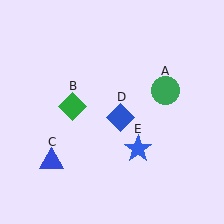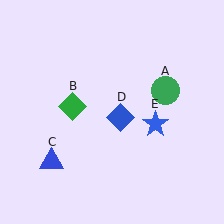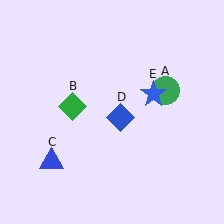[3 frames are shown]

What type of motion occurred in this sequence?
The blue star (object E) rotated counterclockwise around the center of the scene.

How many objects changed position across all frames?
1 object changed position: blue star (object E).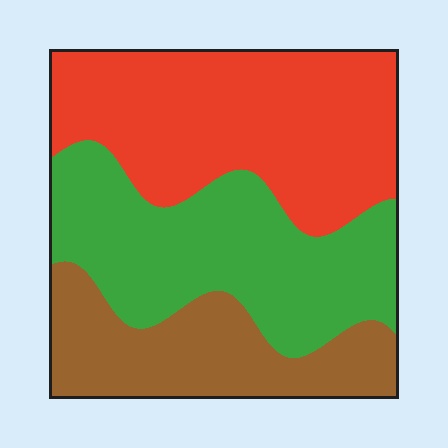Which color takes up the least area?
Brown, at roughly 25%.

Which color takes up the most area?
Red, at roughly 40%.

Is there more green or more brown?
Green.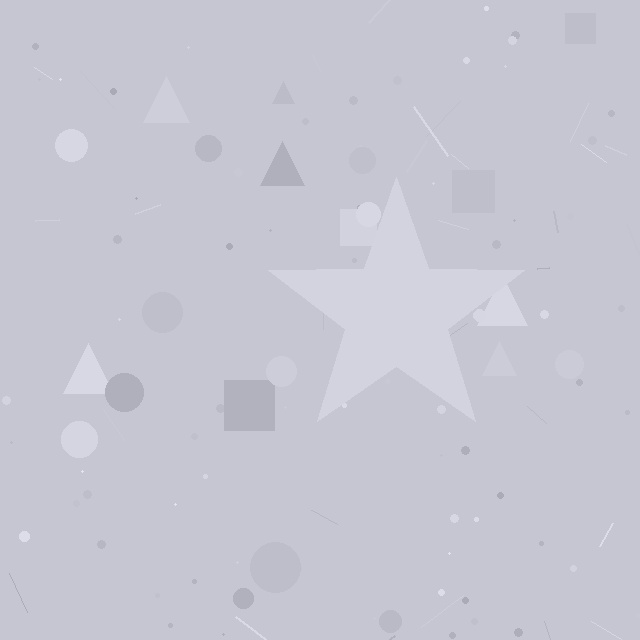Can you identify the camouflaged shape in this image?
The camouflaged shape is a star.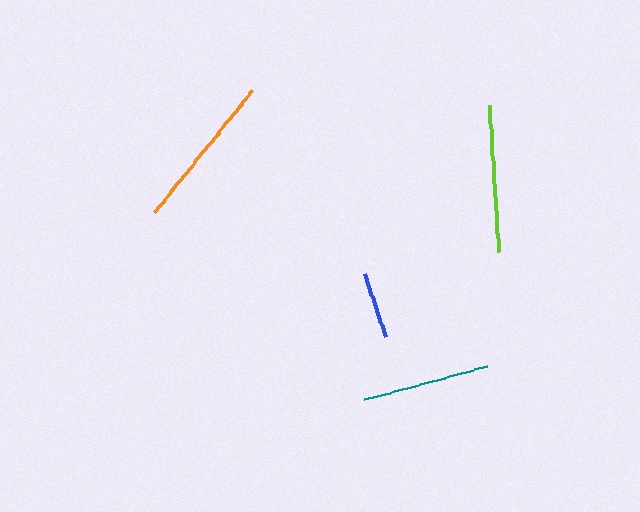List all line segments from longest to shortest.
From longest to shortest: orange, lime, teal, blue.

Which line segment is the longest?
The orange line is the longest at approximately 156 pixels.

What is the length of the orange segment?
The orange segment is approximately 156 pixels long.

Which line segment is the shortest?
The blue line is the shortest at approximately 66 pixels.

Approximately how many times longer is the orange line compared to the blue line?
The orange line is approximately 2.4 times the length of the blue line.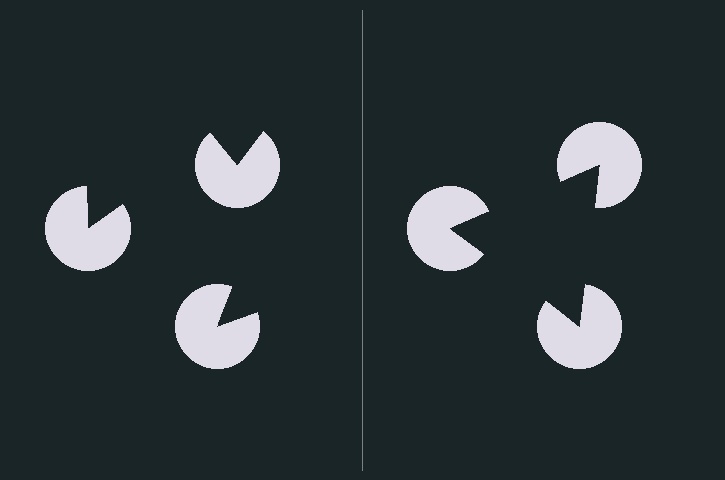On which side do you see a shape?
An illusory triangle appears on the right side. On the left side the wedge cuts are rotated, so no coherent shape forms.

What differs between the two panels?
The pac-man discs are positioned identically on both sides; only the wedge orientations differ. On the right they align to a triangle; on the left they are misaligned.